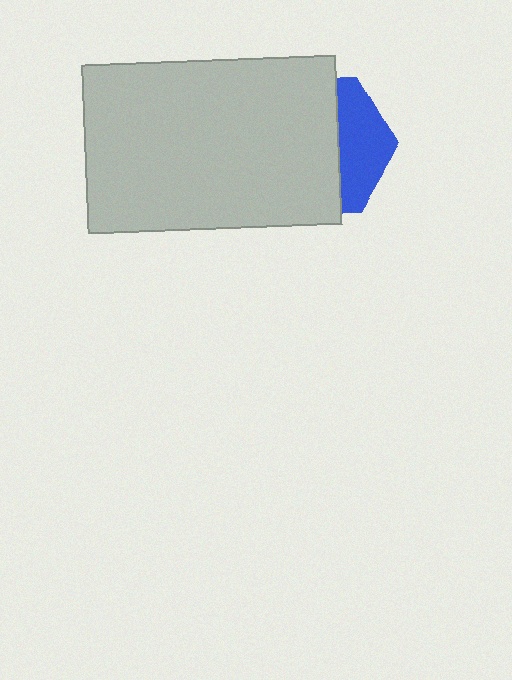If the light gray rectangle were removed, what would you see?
You would see the complete blue hexagon.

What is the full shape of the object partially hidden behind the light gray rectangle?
The partially hidden object is a blue hexagon.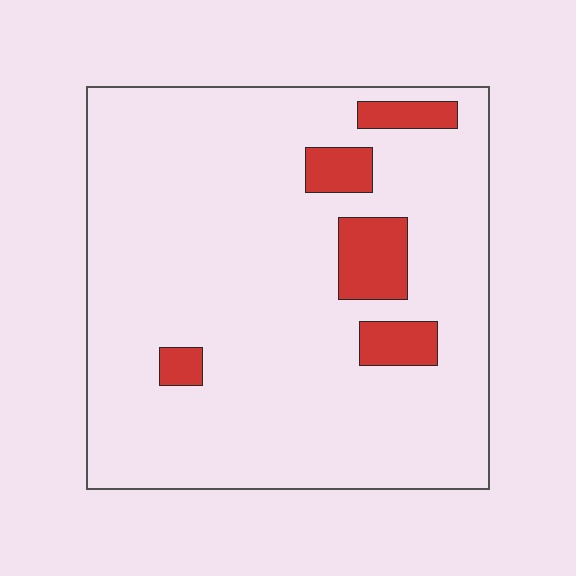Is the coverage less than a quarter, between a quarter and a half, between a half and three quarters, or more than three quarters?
Less than a quarter.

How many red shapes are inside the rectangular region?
5.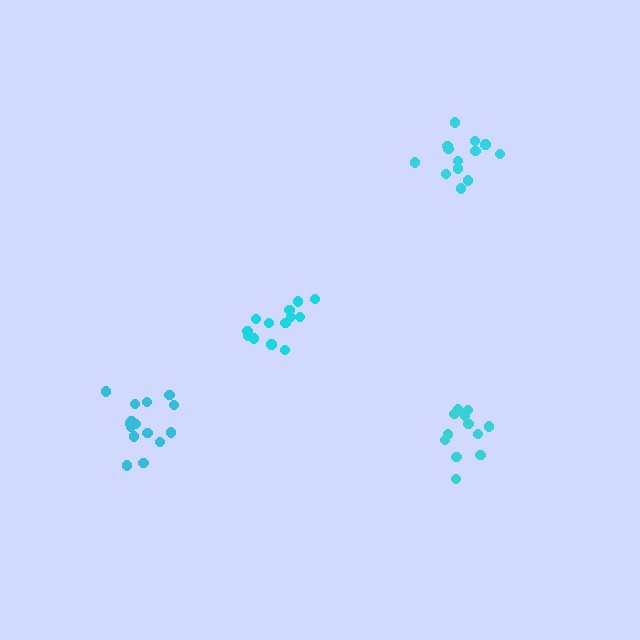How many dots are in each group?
Group 1: 13 dots, Group 2: 13 dots, Group 3: 15 dots, Group 4: 13 dots (54 total).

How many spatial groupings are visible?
There are 4 spatial groupings.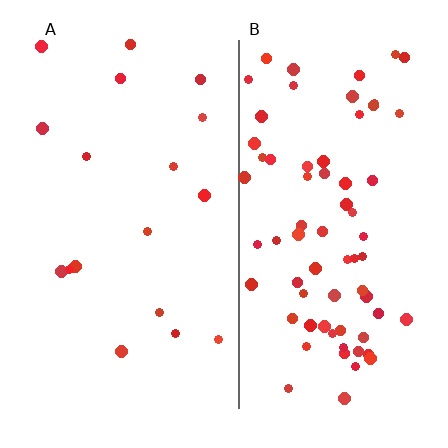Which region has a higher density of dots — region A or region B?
B (the right).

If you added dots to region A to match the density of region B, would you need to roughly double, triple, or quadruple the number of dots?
Approximately quadruple.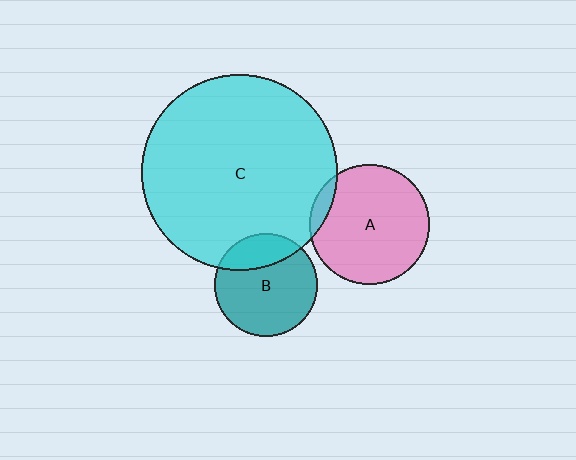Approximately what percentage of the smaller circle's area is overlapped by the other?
Approximately 25%.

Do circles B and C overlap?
Yes.